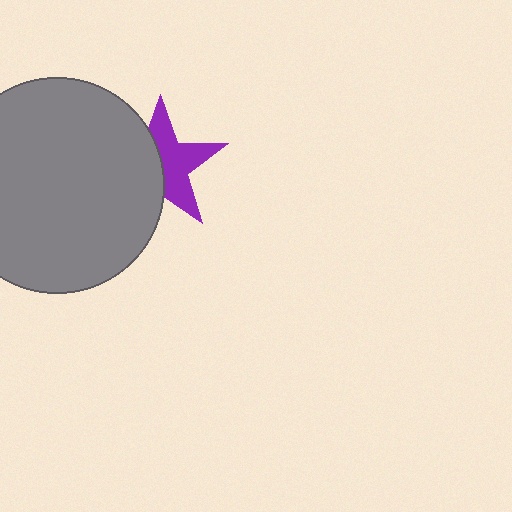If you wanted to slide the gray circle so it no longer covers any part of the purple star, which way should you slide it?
Slide it left — that is the most direct way to separate the two shapes.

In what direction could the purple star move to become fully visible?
The purple star could move right. That would shift it out from behind the gray circle entirely.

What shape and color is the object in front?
The object in front is a gray circle.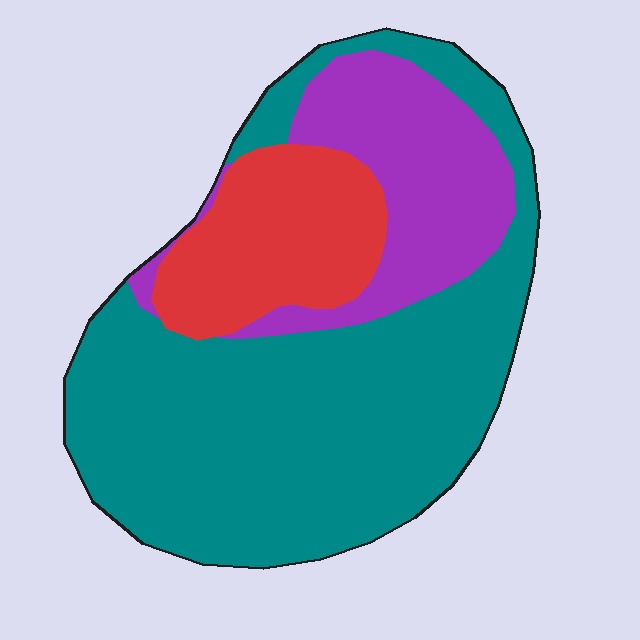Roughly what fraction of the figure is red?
Red covers about 20% of the figure.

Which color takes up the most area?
Teal, at roughly 60%.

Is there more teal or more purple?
Teal.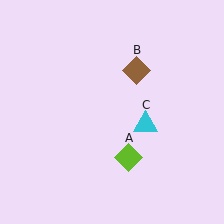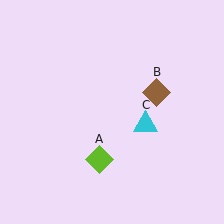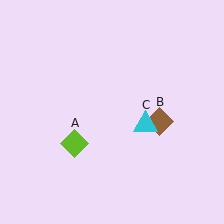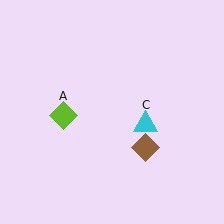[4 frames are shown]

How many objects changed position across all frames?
2 objects changed position: lime diamond (object A), brown diamond (object B).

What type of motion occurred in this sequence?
The lime diamond (object A), brown diamond (object B) rotated clockwise around the center of the scene.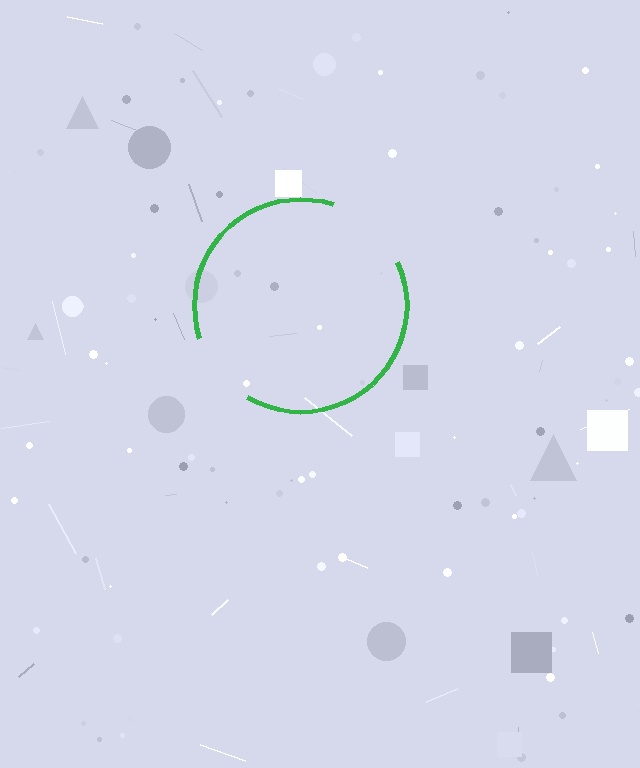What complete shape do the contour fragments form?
The contour fragments form a circle.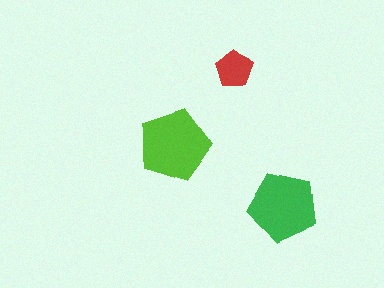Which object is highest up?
The red pentagon is topmost.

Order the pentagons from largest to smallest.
the lime one, the green one, the red one.